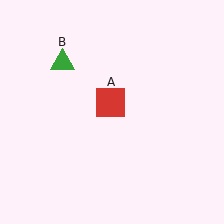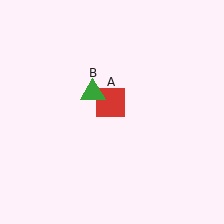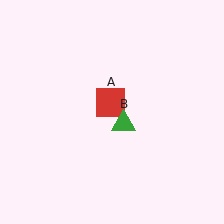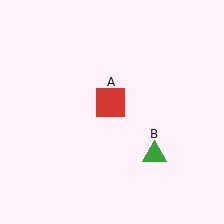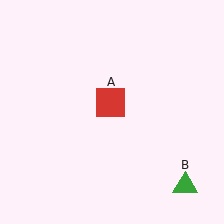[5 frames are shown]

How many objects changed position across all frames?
1 object changed position: green triangle (object B).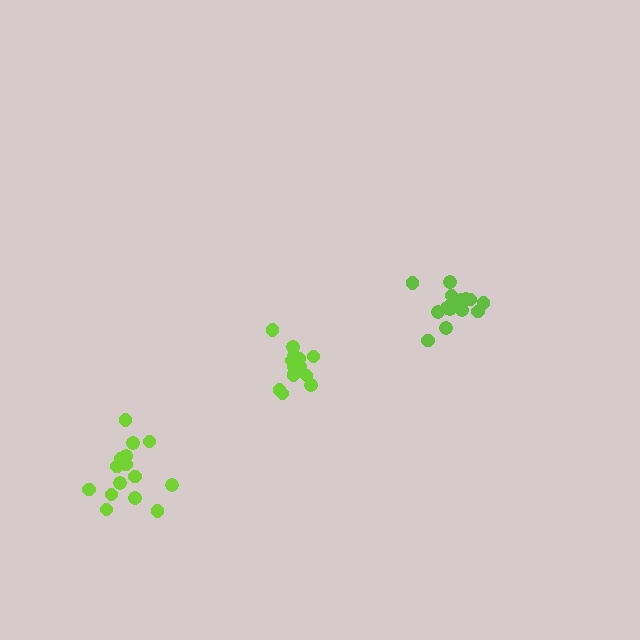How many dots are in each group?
Group 1: 13 dots, Group 2: 15 dots, Group 3: 18 dots (46 total).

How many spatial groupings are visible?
There are 3 spatial groupings.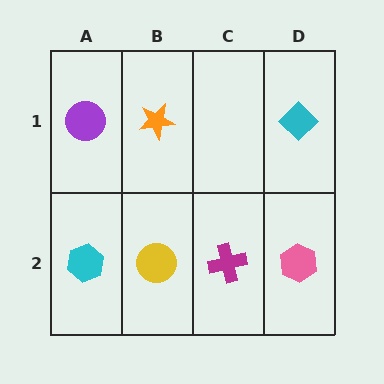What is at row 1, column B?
An orange star.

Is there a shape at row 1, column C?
No, that cell is empty.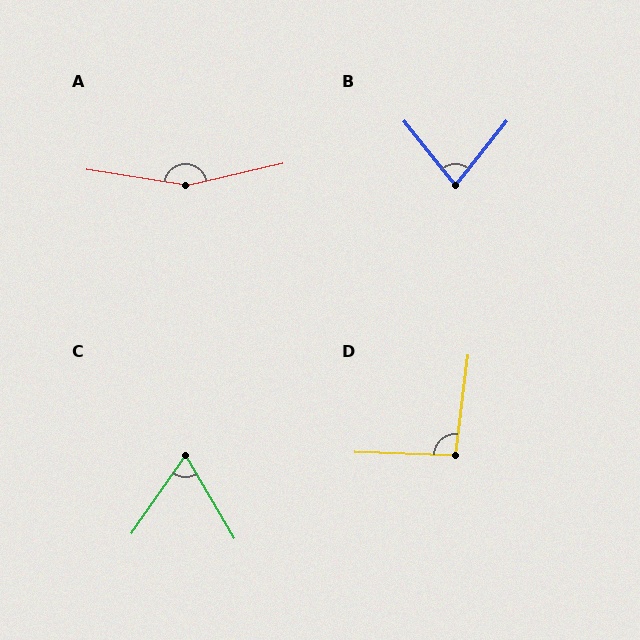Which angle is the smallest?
C, at approximately 65 degrees.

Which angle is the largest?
A, at approximately 158 degrees.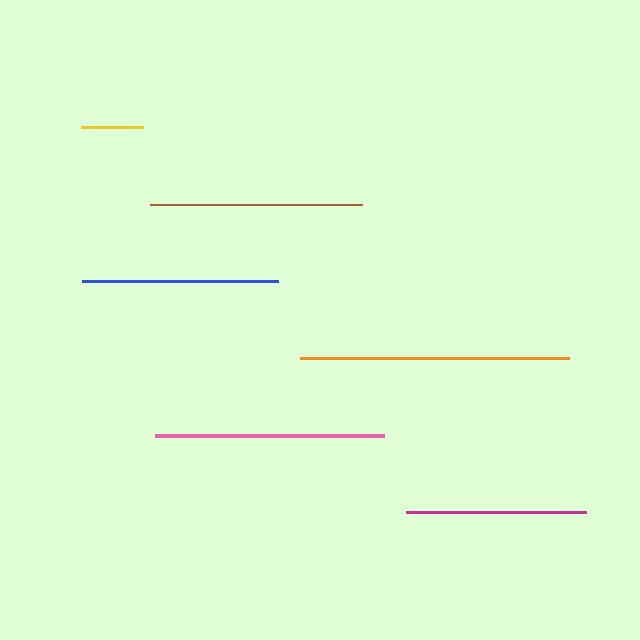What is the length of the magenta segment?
The magenta segment is approximately 179 pixels long.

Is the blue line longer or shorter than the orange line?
The orange line is longer than the blue line.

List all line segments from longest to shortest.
From longest to shortest: orange, pink, brown, blue, magenta, yellow.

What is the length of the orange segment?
The orange segment is approximately 269 pixels long.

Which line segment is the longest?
The orange line is the longest at approximately 269 pixels.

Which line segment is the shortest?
The yellow line is the shortest at approximately 62 pixels.